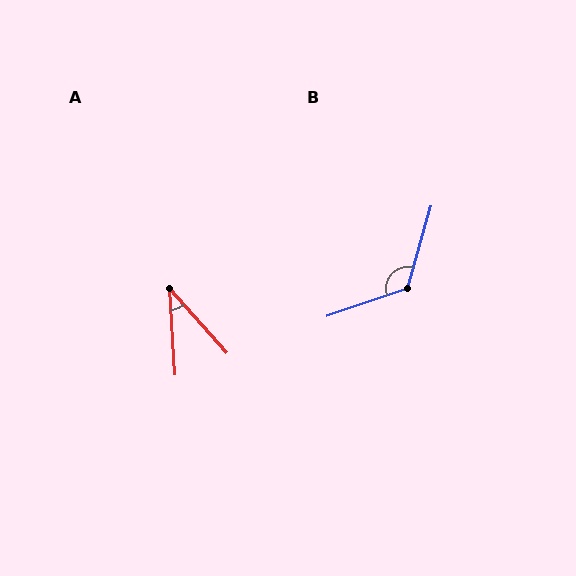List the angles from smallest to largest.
A (38°), B (124°).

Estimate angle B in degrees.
Approximately 124 degrees.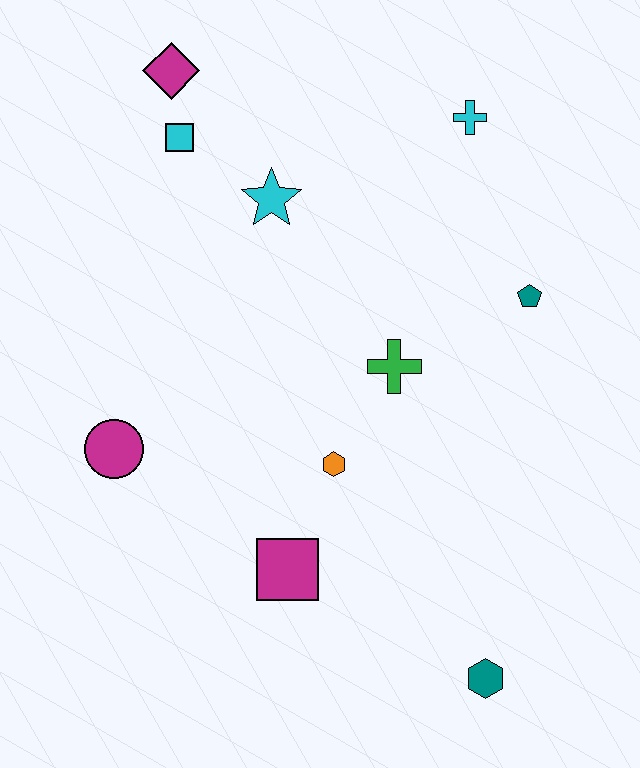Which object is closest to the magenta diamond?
The cyan square is closest to the magenta diamond.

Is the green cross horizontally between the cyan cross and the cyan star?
Yes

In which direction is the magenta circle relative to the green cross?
The magenta circle is to the left of the green cross.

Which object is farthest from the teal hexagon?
The magenta diamond is farthest from the teal hexagon.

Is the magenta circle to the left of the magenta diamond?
Yes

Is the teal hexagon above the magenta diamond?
No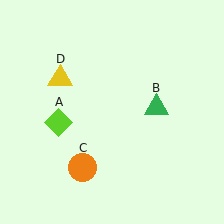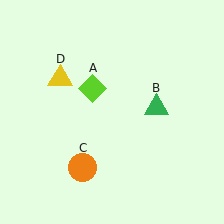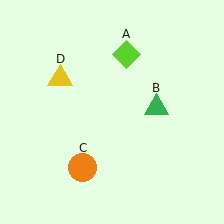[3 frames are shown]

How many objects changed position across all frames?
1 object changed position: lime diamond (object A).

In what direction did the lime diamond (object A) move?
The lime diamond (object A) moved up and to the right.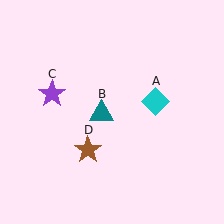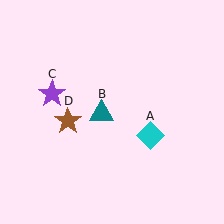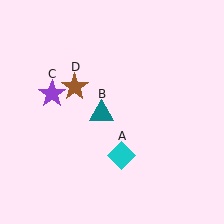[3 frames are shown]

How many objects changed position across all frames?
2 objects changed position: cyan diamond (object A), brown star (object D).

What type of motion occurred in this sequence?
The cyan diamond (object A), brown star (object D) rotated clockwise around the center of the scene.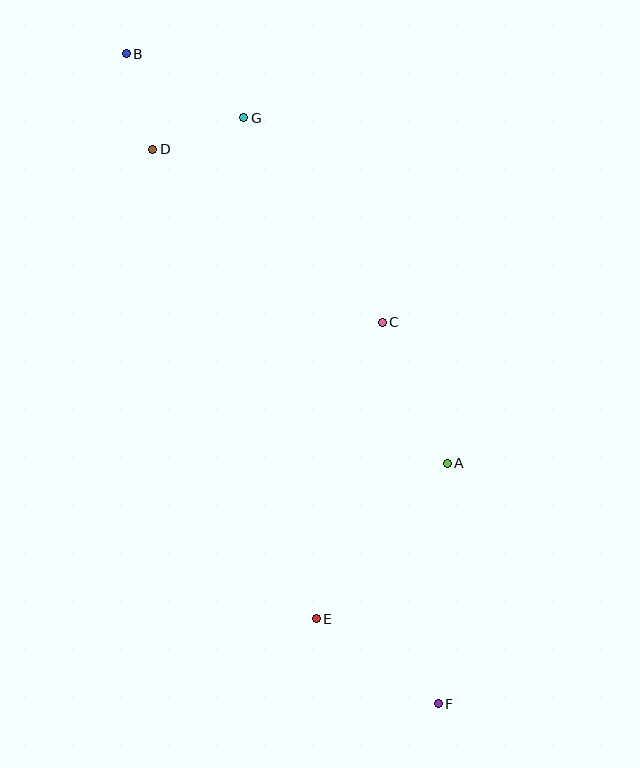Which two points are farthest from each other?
Points B and F are farthest from each other.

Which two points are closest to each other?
Points D and G are closest to each other.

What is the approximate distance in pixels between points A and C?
The distance between A and C is approximately 155 pixels.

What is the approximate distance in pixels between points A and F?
The distance between A and F is approximately 240 pixels.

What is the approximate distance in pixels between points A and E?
The distance between A and E is approximately 203 pixels.